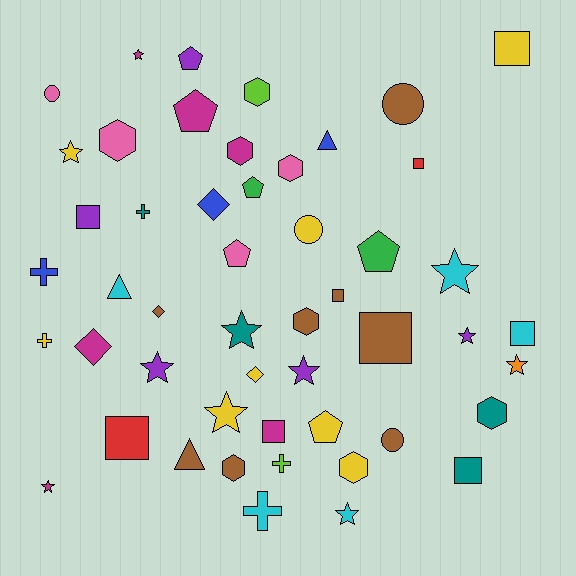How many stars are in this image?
There are 11 stars.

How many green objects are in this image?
There are 2 green objects.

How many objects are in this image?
There are 50 objects.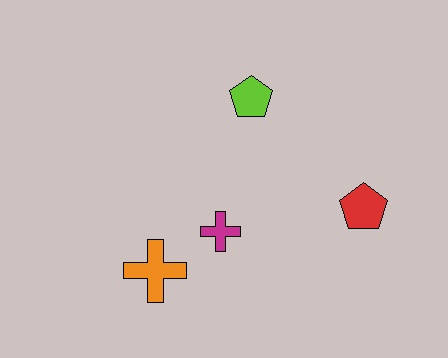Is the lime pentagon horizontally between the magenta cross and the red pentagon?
Yes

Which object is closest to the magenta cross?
The orange cross is closest to the magenta cross.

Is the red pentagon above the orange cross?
Yes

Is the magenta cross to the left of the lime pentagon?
Yes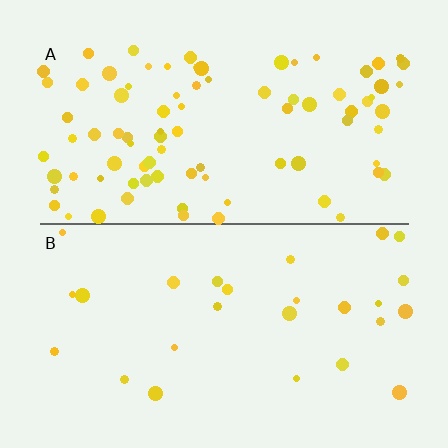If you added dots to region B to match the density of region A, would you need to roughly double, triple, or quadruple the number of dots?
Approximately triple.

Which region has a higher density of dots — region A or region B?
A (the top).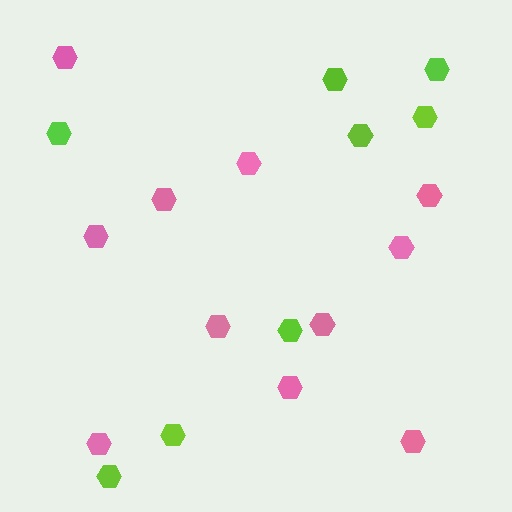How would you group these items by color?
There are 2 groups: one group of pink hexagons (11) and one group of lime hexagons (8).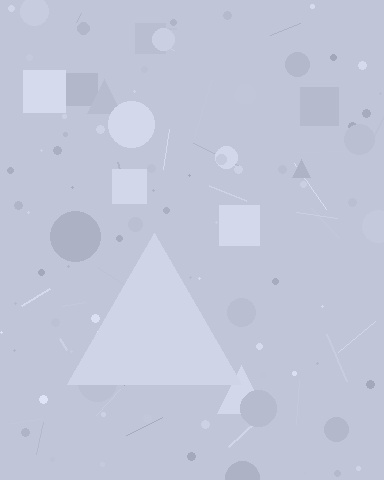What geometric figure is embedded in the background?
A triangle is embedded in the background.